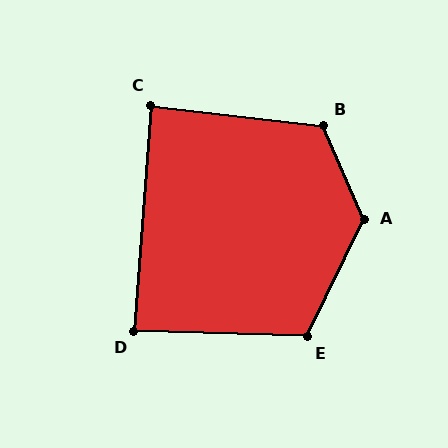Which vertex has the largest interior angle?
A, at approximately 131 degrees.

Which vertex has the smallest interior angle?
C, at approximately 87 degrees.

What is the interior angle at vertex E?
Approximately 114 degrees (obtuse).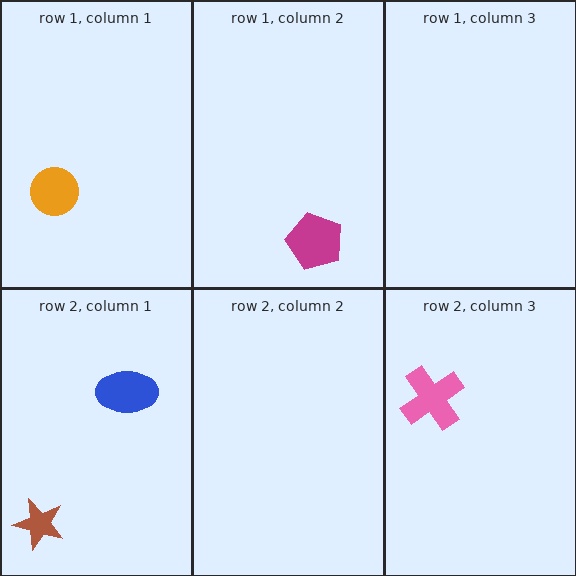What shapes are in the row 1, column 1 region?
The orange circle.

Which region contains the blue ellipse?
The row 2, column 1 region.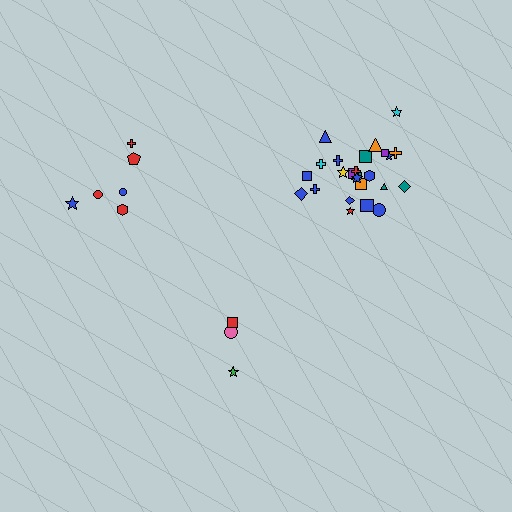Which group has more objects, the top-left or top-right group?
The top-right group.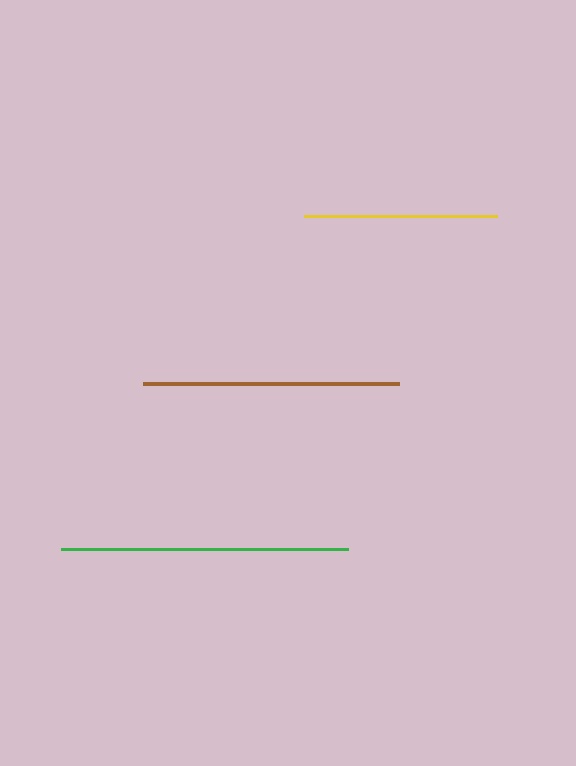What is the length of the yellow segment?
The yellow segment is approximately 193 pixels long.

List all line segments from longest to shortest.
From longest to shortest: green, brown, yellow.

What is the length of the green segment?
The green segment is approximately 287 pixels long.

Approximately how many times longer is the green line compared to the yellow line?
The green line is approximately 1.5 times the length of the yellow line.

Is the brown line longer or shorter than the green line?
The green line is longer than the brown line.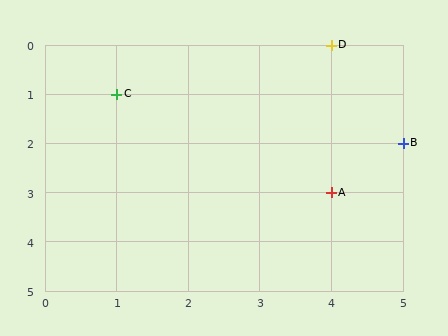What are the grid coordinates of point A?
Point A is at grid coordinates (4, 3).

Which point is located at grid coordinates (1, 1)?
Point C is at (1, 1).